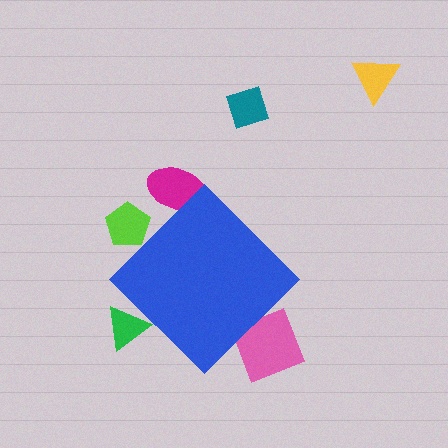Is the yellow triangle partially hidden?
No, the yellow triangle is fully visible.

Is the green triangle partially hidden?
Yes, the green triangle is partially hidden behind the blue diamond.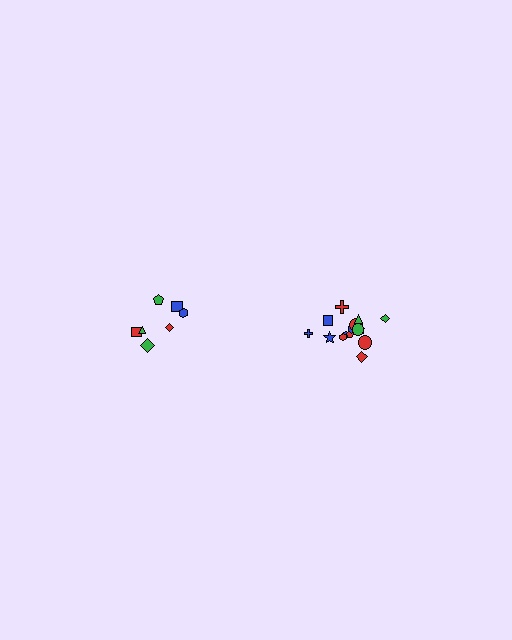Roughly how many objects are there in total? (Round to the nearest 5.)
Roughly 20 objects in total.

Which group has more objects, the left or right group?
The right group.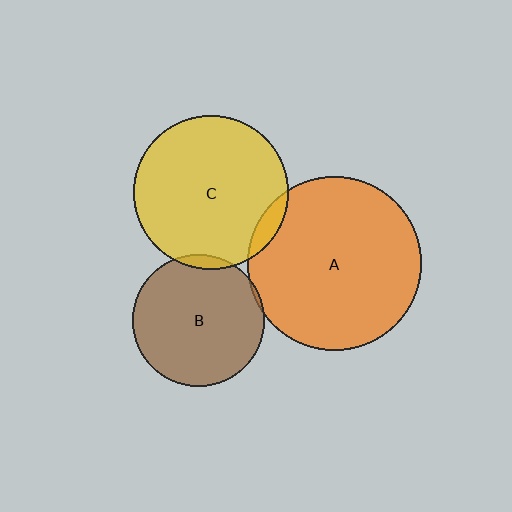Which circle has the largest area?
Circle A (orange).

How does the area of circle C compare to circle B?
Approximately 1.4 times.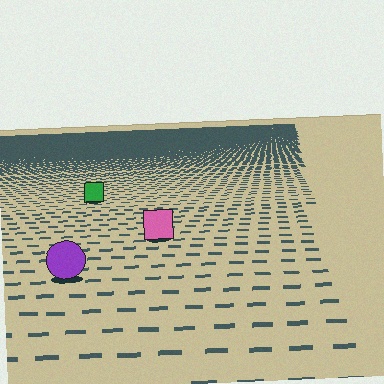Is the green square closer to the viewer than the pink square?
No. The pink square is closer — you can tell from the texture gradient: the ground texture is coarser near it.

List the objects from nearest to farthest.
From nearest to farthest: the purple circle, the pink square, the green square.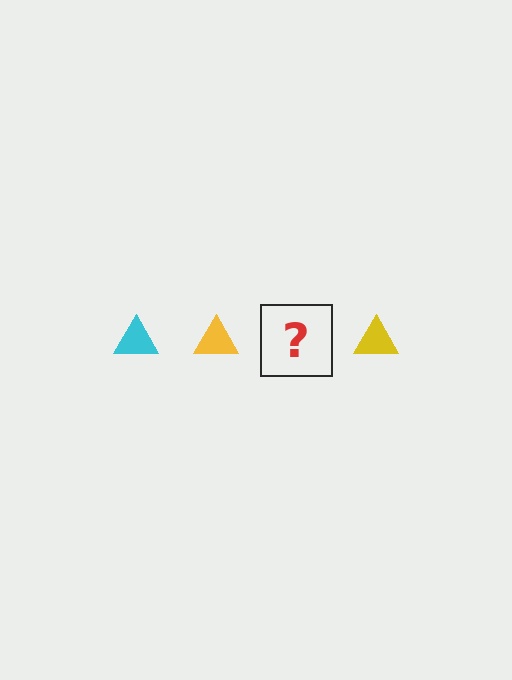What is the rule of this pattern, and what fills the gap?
The rule is that the pattern cycles through cyan, yellow triangles. The gap should be filled with a cyan triangle.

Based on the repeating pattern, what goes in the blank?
The blank should be a cyan triangle.